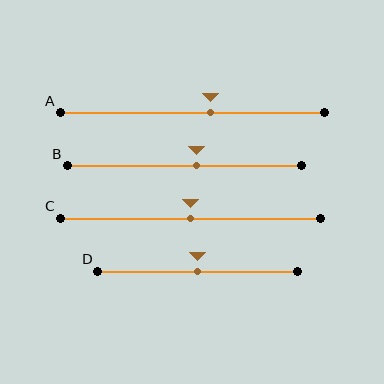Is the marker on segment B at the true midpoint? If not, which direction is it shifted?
No, the marker on segment B is shifted to the right by about 5% of the segment length.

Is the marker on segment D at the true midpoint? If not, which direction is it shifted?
Yes, the marker on segment D is at the true midpoint.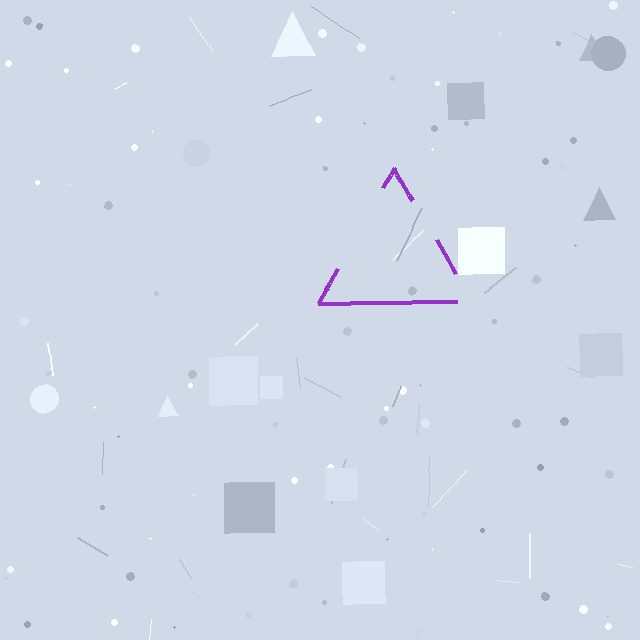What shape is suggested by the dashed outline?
The dashed outline suggests a triangle.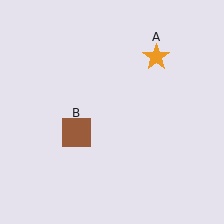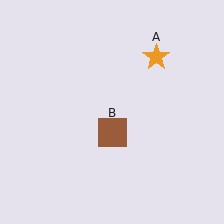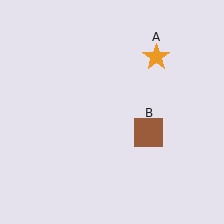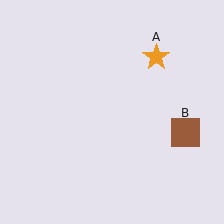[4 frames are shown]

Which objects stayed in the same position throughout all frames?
Orange star (object A) remained stationary.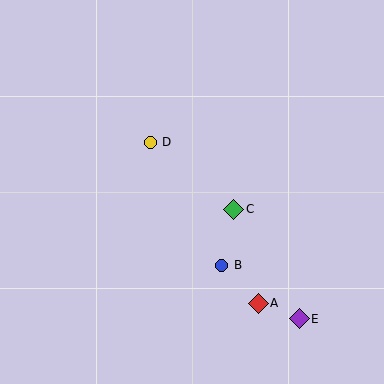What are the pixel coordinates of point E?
Point E is at (299, 319).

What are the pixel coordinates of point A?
Point A is at (258, 303).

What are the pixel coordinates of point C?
Point C is at (234, 209).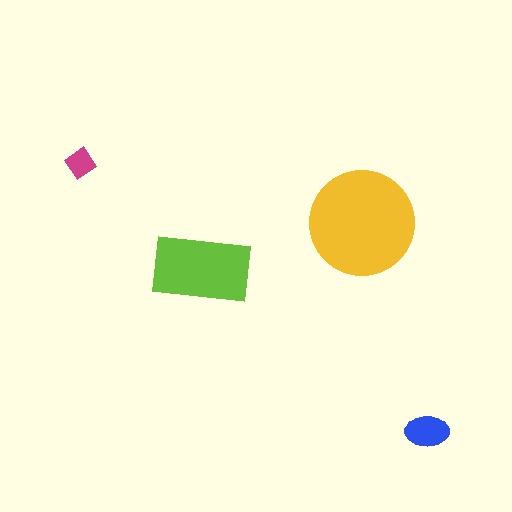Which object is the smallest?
The magenta diamond.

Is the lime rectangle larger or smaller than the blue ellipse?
Larger.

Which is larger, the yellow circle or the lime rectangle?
The yellow circle.